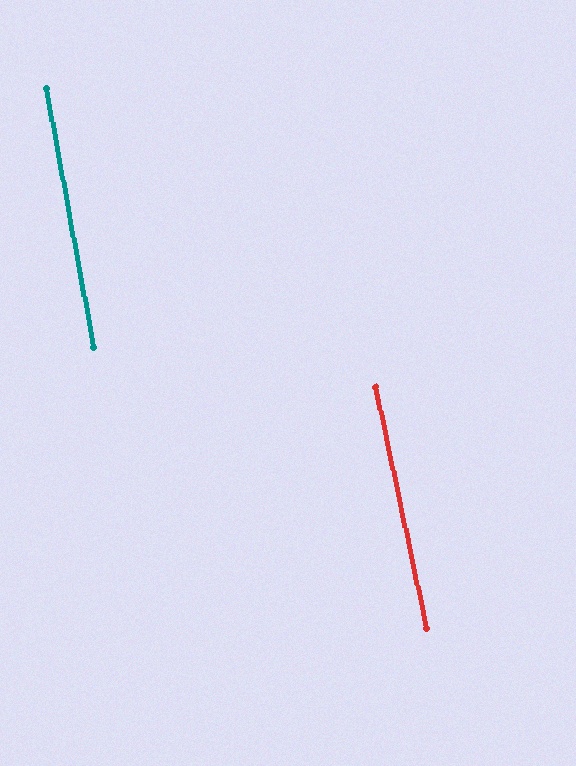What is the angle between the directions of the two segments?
Approximately 2 degrees.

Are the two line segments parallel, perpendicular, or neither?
Parallel — their directions differ by only 1.7°.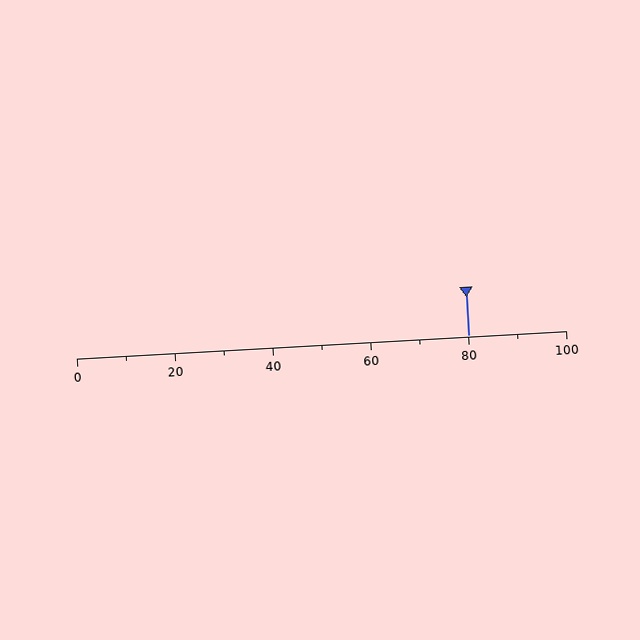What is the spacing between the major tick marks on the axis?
The major ticks are spaced 20 apart.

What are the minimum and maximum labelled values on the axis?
The axis runs from 0 to 100.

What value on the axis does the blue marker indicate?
The marker indicates approximately 80.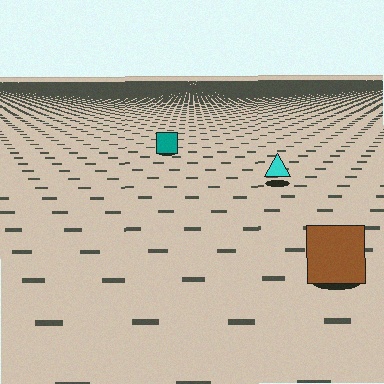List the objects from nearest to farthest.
From nearest to farthest: the brown square, the cyan triangle, the teal square.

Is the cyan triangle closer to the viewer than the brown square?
No. The brown square is closer — you can tell from the texture gradient: the ground texture is coarser near it.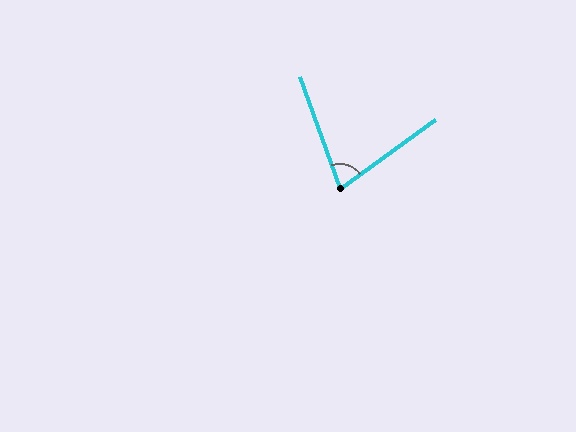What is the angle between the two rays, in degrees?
Approximately 74 degrees.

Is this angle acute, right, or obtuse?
It is acute.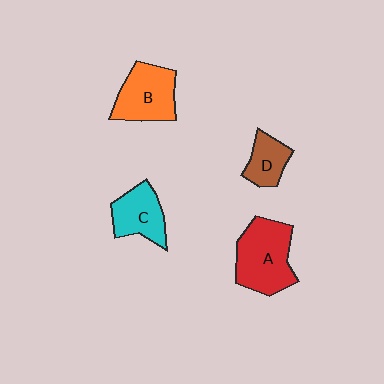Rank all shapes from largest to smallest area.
From largest to smallest: A (red), B (orange), C (cyan), D (brown).